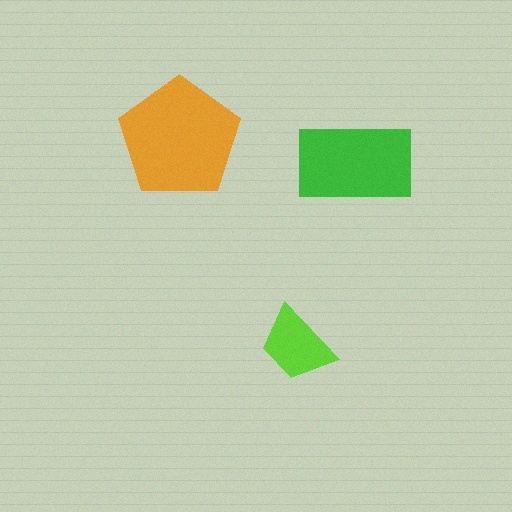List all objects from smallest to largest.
The lime trapezoid, the green rectangle, the orange pentagon.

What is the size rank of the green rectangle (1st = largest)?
2nd.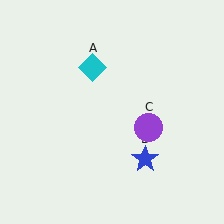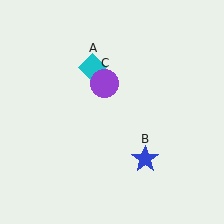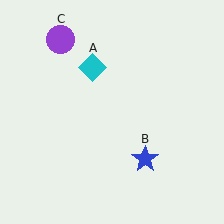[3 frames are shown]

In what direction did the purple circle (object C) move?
The purple circle (object C) moved up and to the left.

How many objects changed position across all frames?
1 object changed position: purple circle (object C).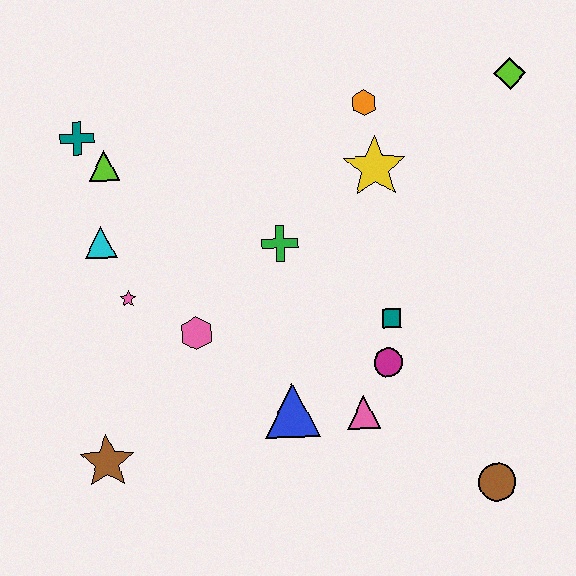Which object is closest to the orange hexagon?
The yellow star is closest to the orange hexagon.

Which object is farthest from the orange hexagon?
The brown star is farthest from the orange hexagon.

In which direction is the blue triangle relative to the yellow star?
The blue triangle is below the yellow star.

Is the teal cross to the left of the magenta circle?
Yes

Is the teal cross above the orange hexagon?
No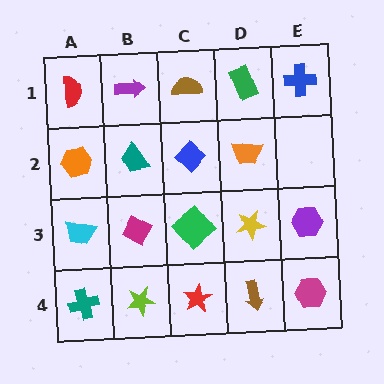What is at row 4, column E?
A magenta hexagon.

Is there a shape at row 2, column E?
No, that cell is empty.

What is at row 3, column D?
A yellow star.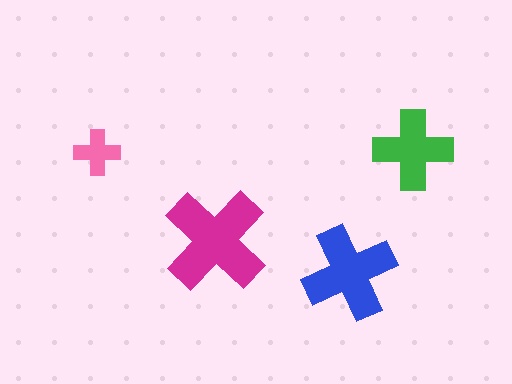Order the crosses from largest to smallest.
the magenta one, the blue one, the green one, the pink one.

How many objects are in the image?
There are 4 objects in the image.